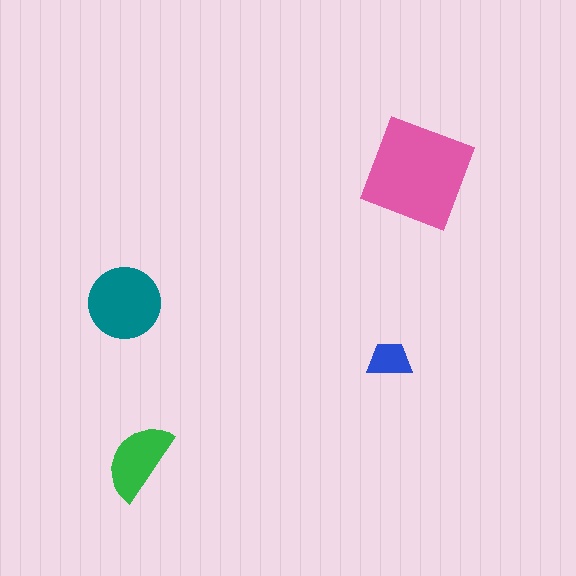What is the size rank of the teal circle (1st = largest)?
2nd.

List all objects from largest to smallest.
The pink square, the teal circle, the green semicircle, the blue trapezoid.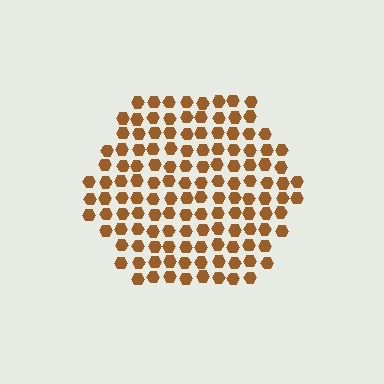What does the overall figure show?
The overall figure shows a hexagon.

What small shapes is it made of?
It is made of small hexagons.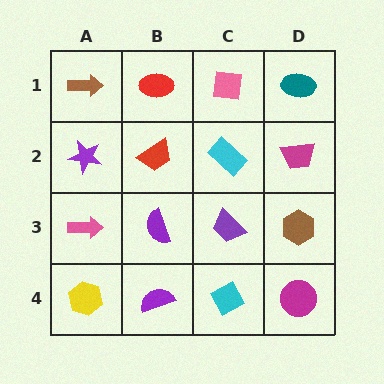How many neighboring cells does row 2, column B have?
4.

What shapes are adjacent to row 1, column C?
A cyan rectangle (row 2, column C), a red ellipse (row 1, column B), a teal ellipse (row 1, column D).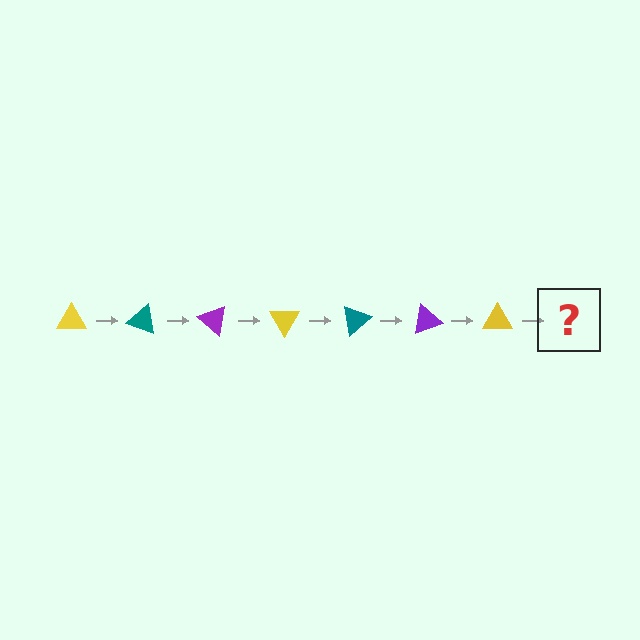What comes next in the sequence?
The next element should be a teal triangle, rotated 140 degrees from the start.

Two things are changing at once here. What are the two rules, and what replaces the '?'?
The two rules are that it rotates 20 degrees each step and the color cycles through yellow, teal, and purple. The '?' should be a teal triangle, rotated 140 degrees from the start.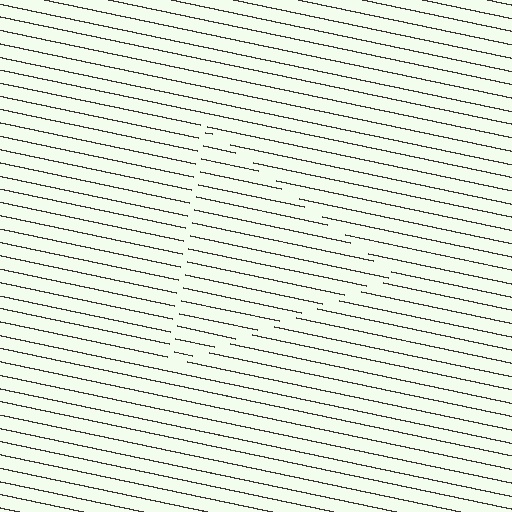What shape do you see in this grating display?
An illusory triangle. The interior of the shape contains the same grating, shifted by half a period — the contour is defined by the phase discontinuity where line-ends from the inner and outer gratings abut.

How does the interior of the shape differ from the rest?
The interior of the shape contains the same grating, shifted by half a period — the contour is defined by the phase discontinuity where line-ends from the inner and outer gratings abut.